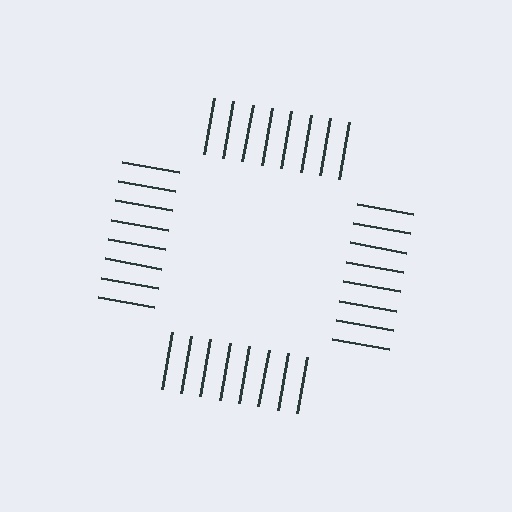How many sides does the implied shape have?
4 sides — the line-ends trace a square.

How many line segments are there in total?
32 — 8 along each of the 4 edges.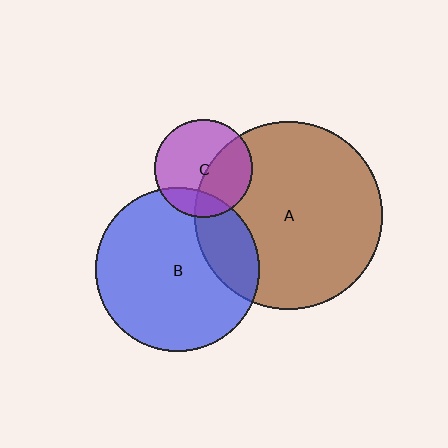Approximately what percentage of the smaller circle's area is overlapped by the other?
Approximately 40%.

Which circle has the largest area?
Circle A (brown).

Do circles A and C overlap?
Yes.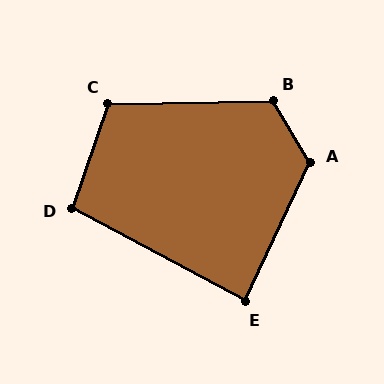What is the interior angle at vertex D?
Approximately 99 degrees (obtuse).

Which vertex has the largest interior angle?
A, at approximately 124 degrees.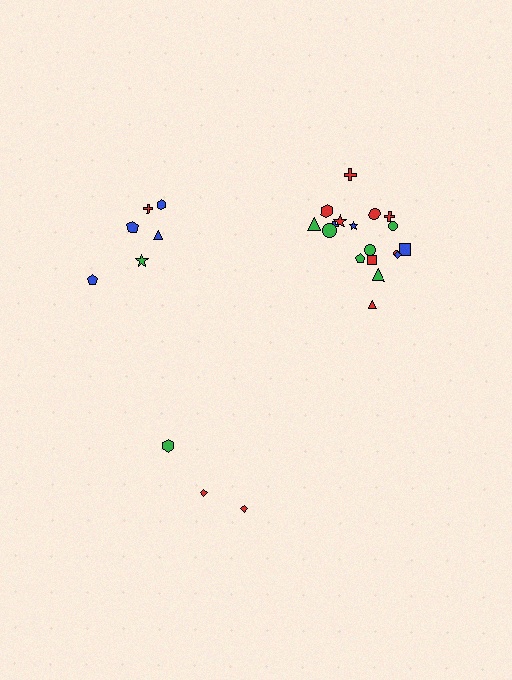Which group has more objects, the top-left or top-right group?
The top-right group.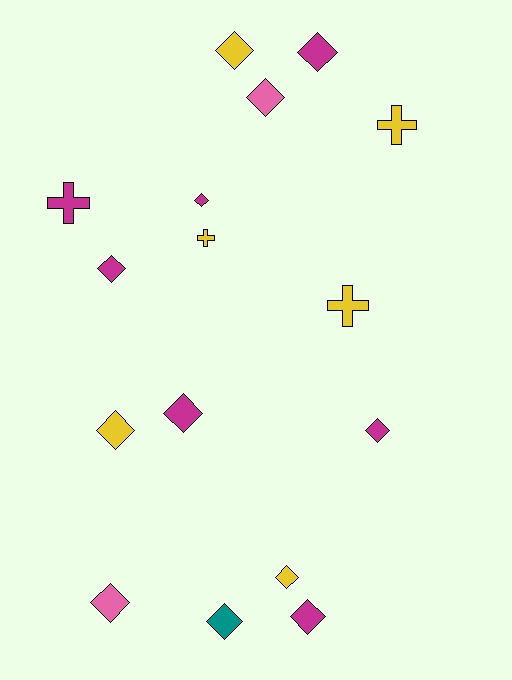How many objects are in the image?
There are 16 objects.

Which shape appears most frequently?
Diamond, with 12 objects.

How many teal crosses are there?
There are no teal crosses.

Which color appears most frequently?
Magenta, with 7 objects.